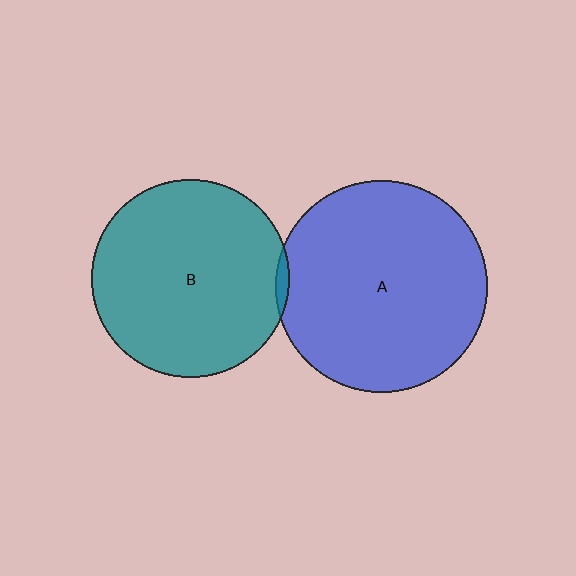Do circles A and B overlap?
Yes.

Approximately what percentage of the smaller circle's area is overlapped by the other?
Approximately 5%.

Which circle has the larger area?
Circle A (blue).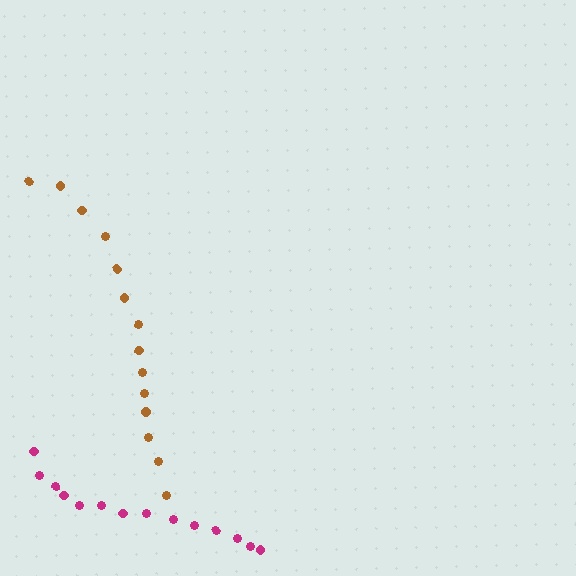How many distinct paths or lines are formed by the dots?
There are 2 distinct paths.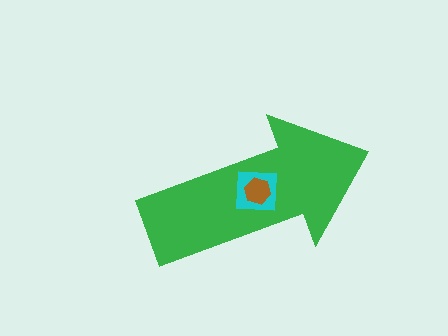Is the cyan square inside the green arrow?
Yes.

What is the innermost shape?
The brown hexagon.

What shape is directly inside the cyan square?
The brown hexagon.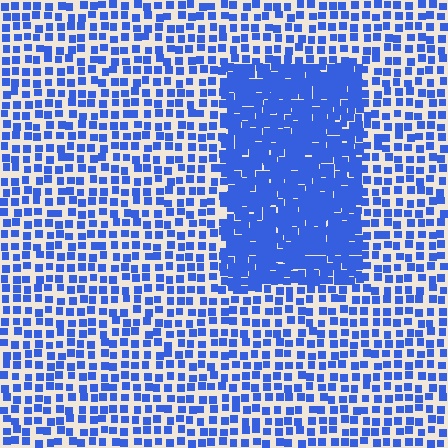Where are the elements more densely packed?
The elements are more densely packed inside the rectangle boundary.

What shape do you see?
I see a rectangle.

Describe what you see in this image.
The image contains small blue elements arranged at two different densities. A rectangle-shaped region is visible where the elements are more densely packed than the surrounding area.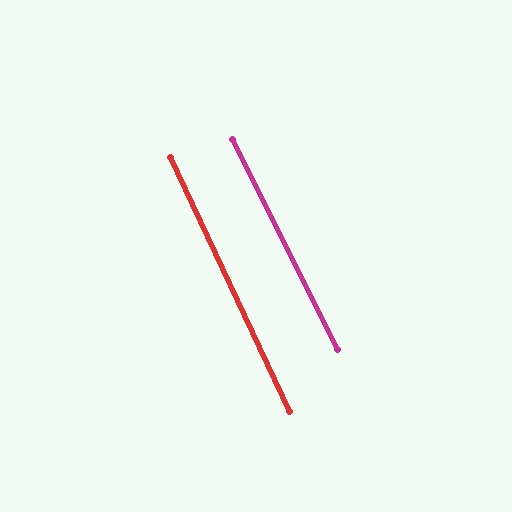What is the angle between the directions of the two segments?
Approximately 2 degrees.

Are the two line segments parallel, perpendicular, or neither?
Parallel — their directions differ by only 1.6°.